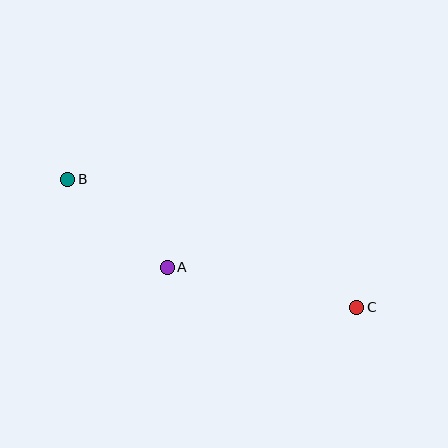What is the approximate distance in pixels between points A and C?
The distance between A and C is approximately 194 pixels.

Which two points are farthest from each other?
Points B and C are farthest from each other.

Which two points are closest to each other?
Points A and B are closest to each other.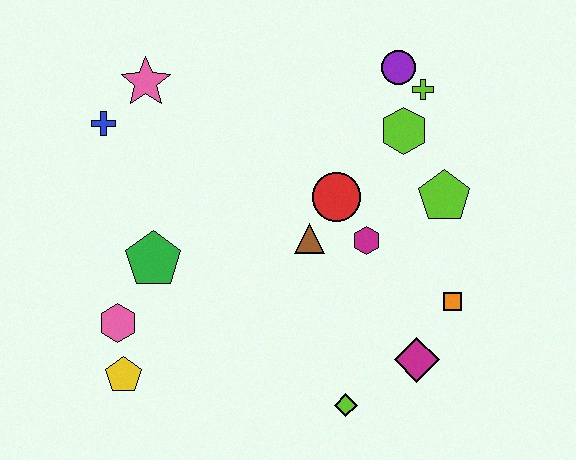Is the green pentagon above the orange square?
Yes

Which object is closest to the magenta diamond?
The orange square is closest to the magenta diamond.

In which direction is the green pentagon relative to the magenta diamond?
The green pentagon is to the left of the magenta diamond.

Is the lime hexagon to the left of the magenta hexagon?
No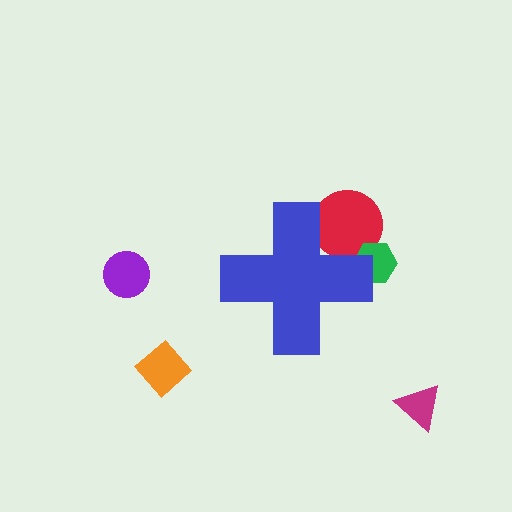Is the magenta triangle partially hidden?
No, the magenta triangle is fully visible.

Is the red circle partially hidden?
Yes, the red circle is partially hidden behind the blue cross.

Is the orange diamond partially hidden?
No, the orange diamond is fully visible.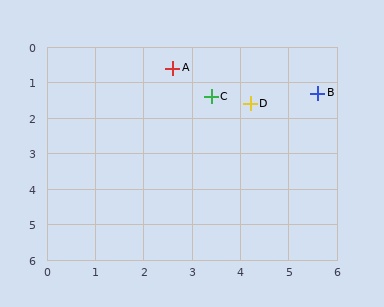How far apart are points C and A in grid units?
Points C and A are about 1.1 grid units apart.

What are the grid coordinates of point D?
Point D is at approximately (4.2, 1.6).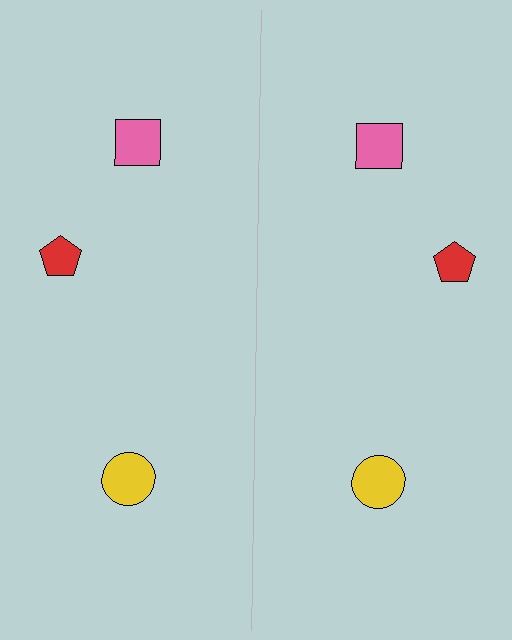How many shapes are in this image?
There are 6 shapes in this image.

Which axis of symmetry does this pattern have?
The pattern has a vertical axis of symmetry running through the center of the image.